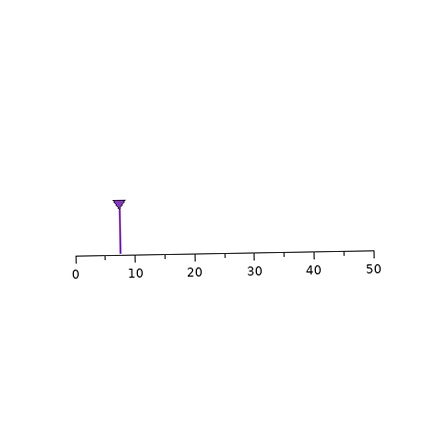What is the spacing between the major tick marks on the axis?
The major ticks are spaced 10 apart.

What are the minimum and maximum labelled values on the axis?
The axis runs from 0 to 50.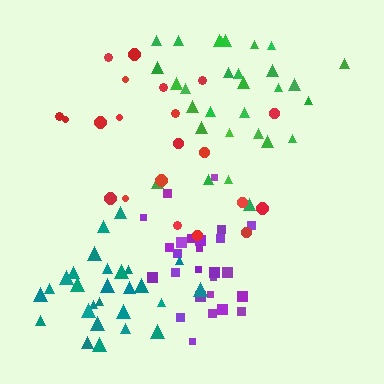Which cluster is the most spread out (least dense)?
Red.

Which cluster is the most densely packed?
Purple.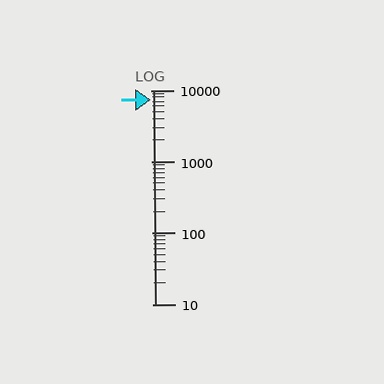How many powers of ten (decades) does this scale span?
The scale spans 3 decades, from 10 to 10000.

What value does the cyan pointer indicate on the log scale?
The pointer indicates approximately 7300.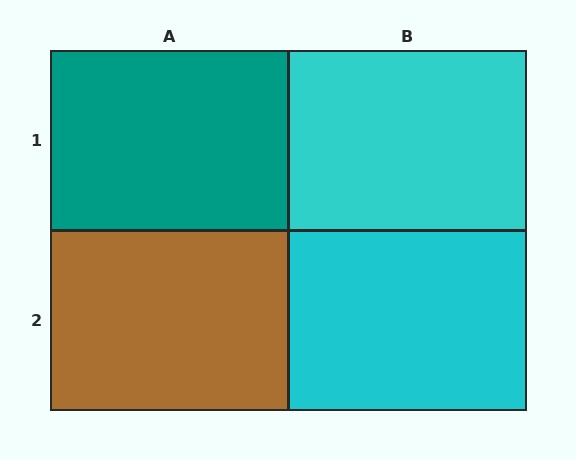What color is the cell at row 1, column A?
Teal.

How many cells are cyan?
2 cells are cyan.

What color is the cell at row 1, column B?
Cyan.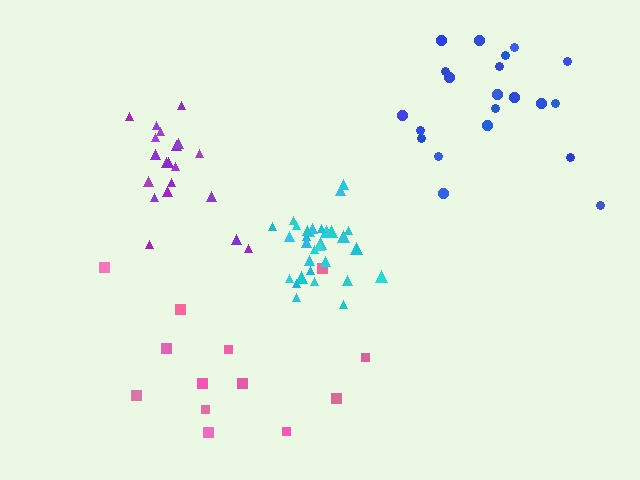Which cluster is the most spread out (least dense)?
Pink.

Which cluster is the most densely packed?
Cyan.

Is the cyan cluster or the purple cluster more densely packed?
Cyan.